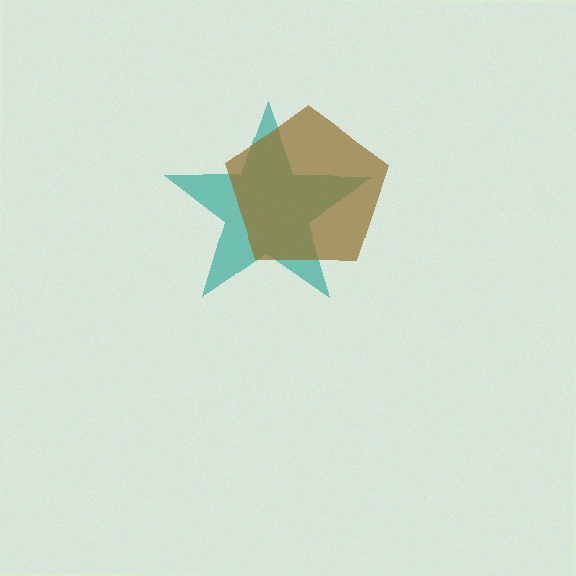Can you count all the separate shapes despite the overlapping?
Yes, there are 2 separate shapes.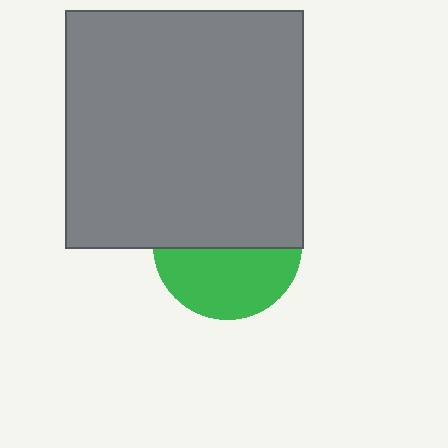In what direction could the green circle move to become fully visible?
The green circle could move down. That would shift it out from behind the gray square entirely.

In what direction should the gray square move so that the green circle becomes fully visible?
The gray square should move up. That is the shortest direction to clear the overlap and leave the green circle fully visible.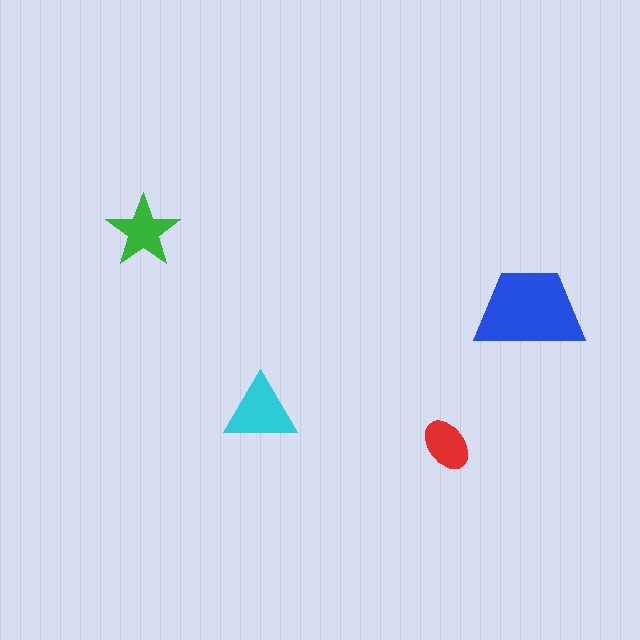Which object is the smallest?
The red ellipse.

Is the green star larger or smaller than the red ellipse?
Larger.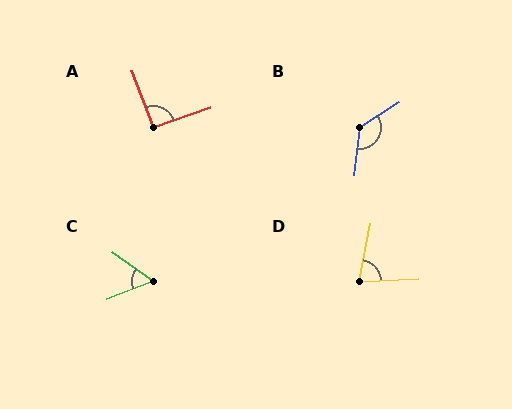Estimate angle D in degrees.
Approximately 76 degrees.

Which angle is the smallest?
C, at approximately 57 degrees.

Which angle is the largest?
B, at approximately 129 degrees.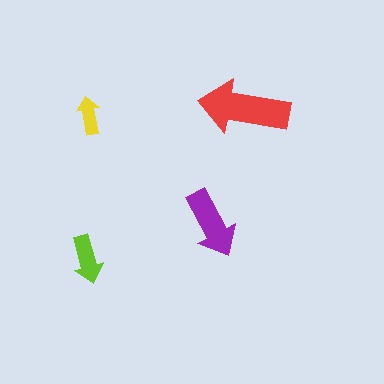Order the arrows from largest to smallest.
the red one, the purple one, the lime one, the yellow one.